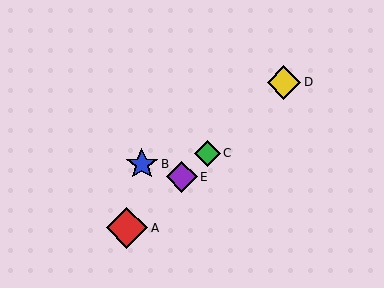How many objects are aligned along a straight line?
4 objects (A, C, D, E) are aligned along a straight line.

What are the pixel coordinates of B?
Object B is at (142, 164).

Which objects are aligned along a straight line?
Objects A, C, D, E are aligned along a straight line.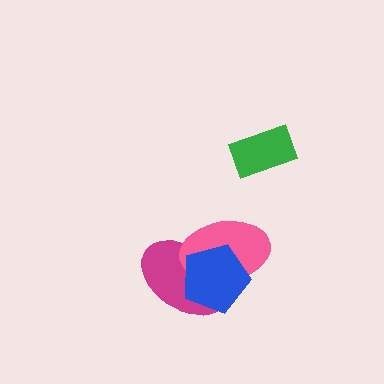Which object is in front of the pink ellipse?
The blue pentagon is in front of the pink ellipse.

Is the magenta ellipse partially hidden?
Yes, it is partially covered by another shape.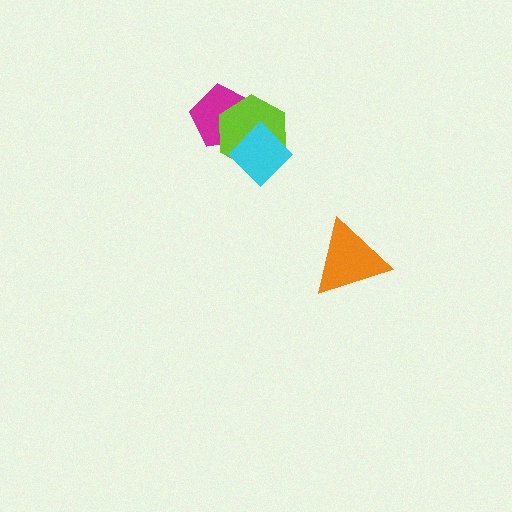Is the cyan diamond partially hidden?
No, no other shape covers it.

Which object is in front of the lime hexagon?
The cyan diamond is in front of the lime hexagon.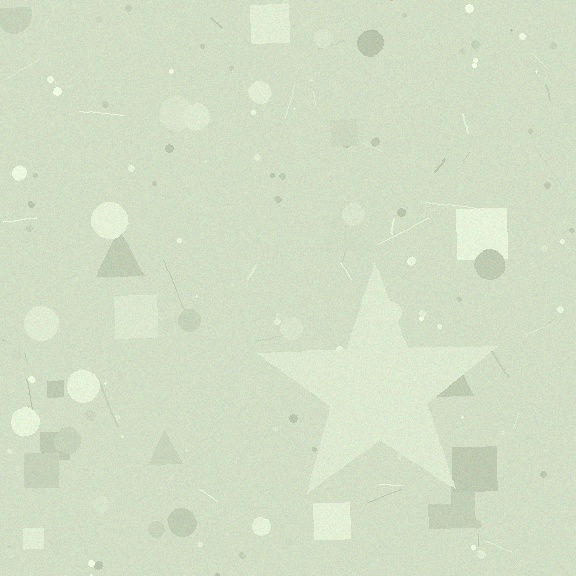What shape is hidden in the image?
A star is hidden in the image.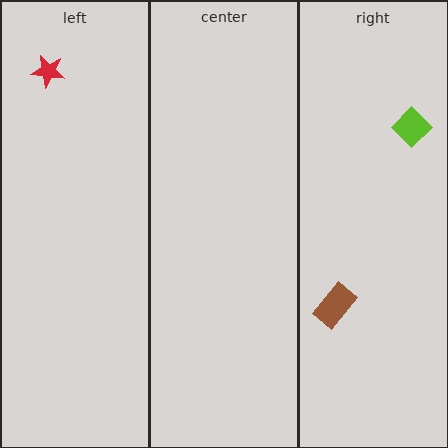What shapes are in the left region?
The red star.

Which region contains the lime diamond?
The right region.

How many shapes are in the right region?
2.